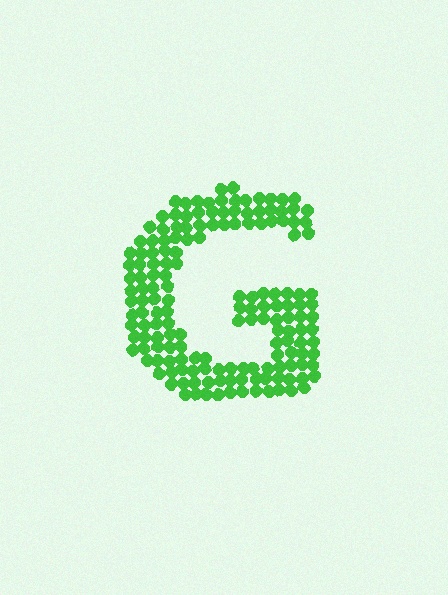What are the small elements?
The small elements are circles.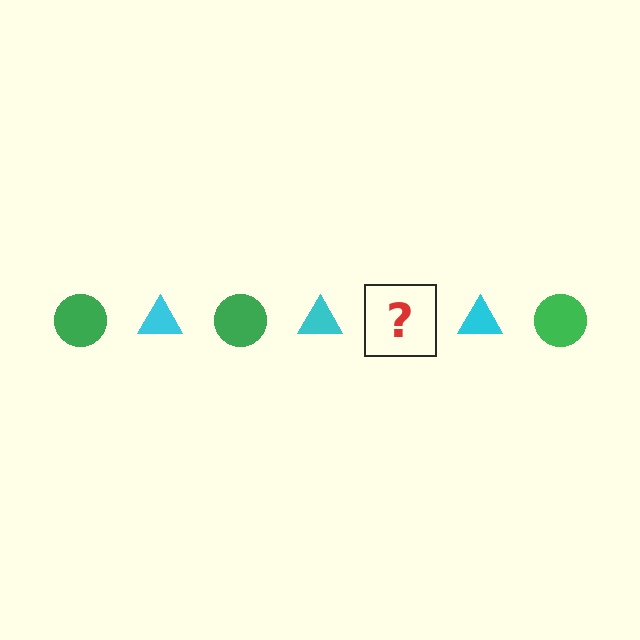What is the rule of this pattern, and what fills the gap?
The rule is that the pattern alternates between green circle and cyan triangle. The gap should be filled with a green circle.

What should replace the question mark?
The question mark should be replaced with a green circle.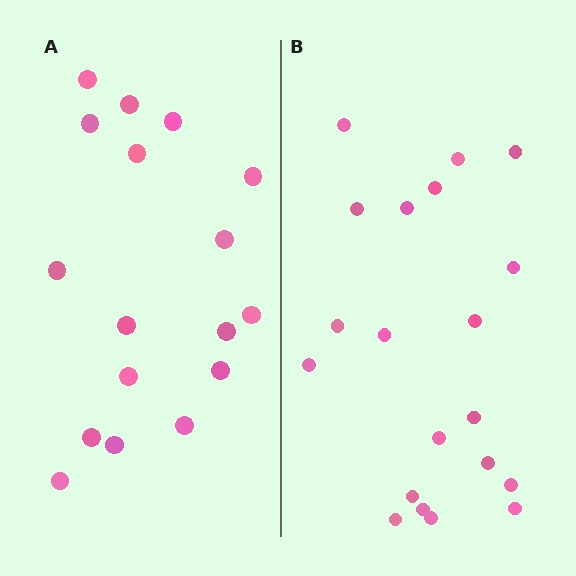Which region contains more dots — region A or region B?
Region B (the right region) has more dots.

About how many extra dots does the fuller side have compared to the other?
Region B has just a few more — roughly 2 or 3 more dots than region A.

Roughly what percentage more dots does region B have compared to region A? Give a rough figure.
About 20% more.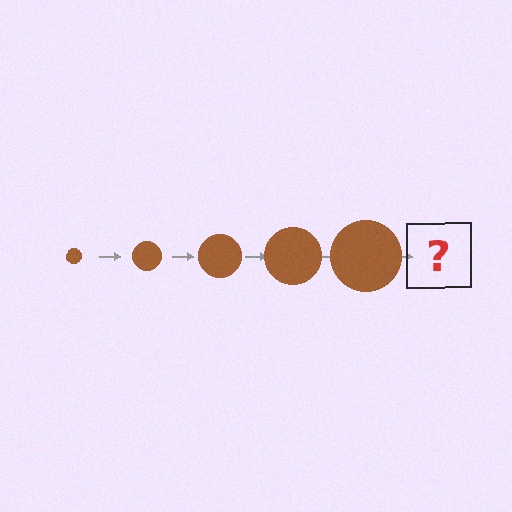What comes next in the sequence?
The next element should be a brown circle, larger than the previous one.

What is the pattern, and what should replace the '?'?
The pattern is that the circle gets progressively larger each step. The '?' should be a brown circle, larger than the previous one.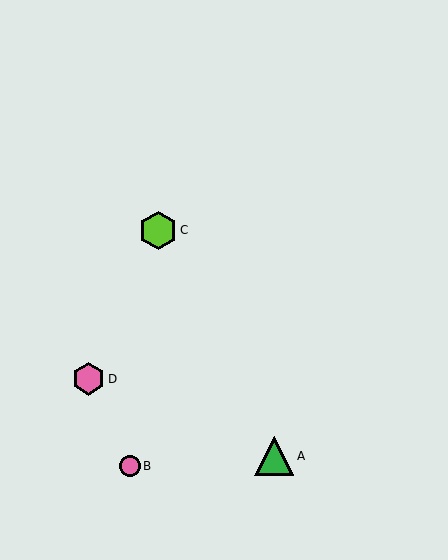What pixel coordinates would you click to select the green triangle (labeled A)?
Click at (274, 456) to select the green triangle A.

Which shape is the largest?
The green triangle (labeled A) is the largest.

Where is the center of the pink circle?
The center of the pink circle is at (130, 466).